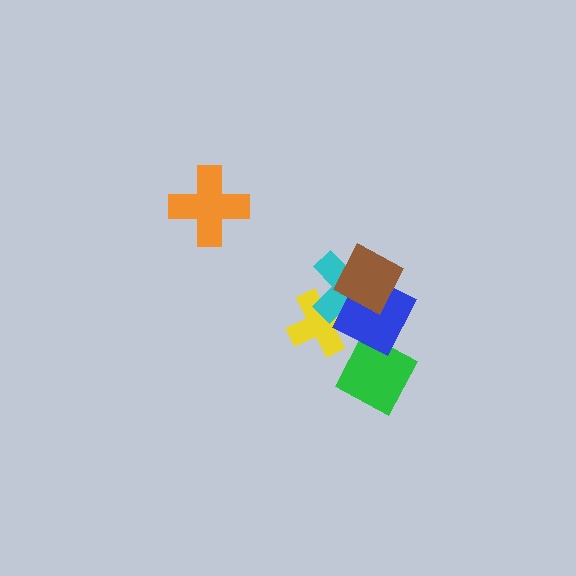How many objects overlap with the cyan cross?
3 objects overlap with the cyan cross.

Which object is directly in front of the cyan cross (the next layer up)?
The blue square is directly in front of the cyan cross.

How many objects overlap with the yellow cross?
2 objects overlap with the yellow cross.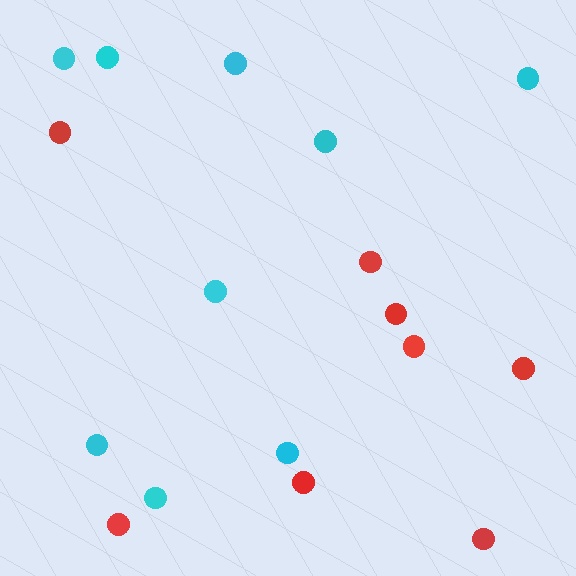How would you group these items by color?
There are 2 groups: one group of cyan circles (9) and one group of red circles (8).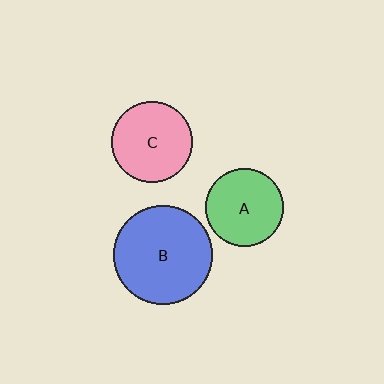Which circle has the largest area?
Circle B (blue).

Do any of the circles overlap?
No, none of the circles overlap.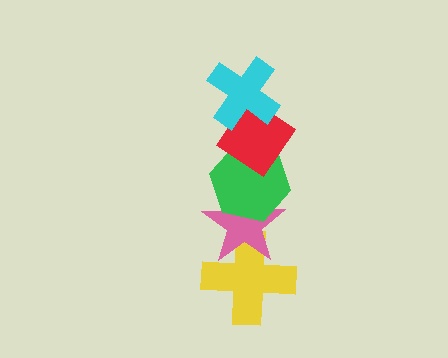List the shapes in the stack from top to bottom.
From top to bottom: the cyan cross, the red diamond, the green hexagon, the pink star, the yellow cross.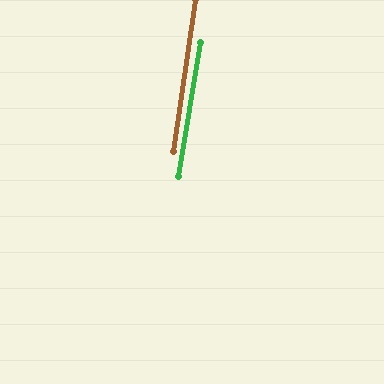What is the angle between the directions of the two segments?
Approximately 1 degree.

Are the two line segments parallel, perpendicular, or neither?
Parallel — their directions differ by only 1.0°.